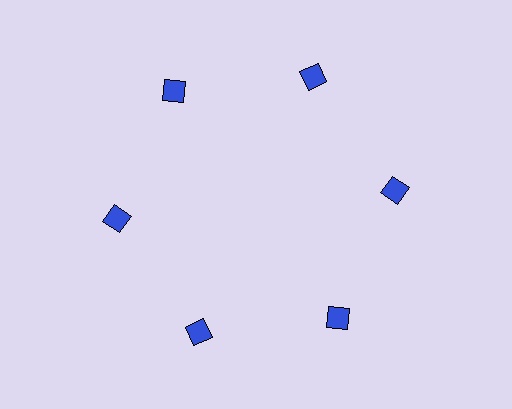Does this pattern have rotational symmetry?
Yes, this pattern has 6-fold rotational symmetry. It looks the same after rotating 60 degrees around the center.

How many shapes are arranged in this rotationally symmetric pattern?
There are 6 shapes, arranged in 6 groups of 1.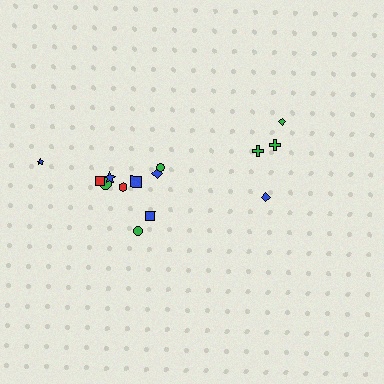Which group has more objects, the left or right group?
The left group.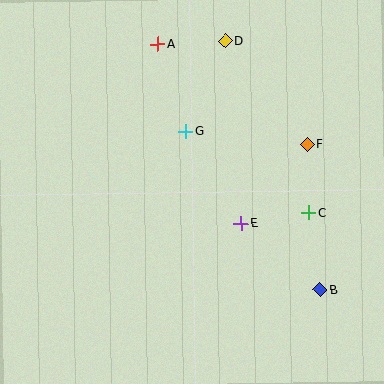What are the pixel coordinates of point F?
Point F is at (308, 145).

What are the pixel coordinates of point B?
Point B is at (320, 290).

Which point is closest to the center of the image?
Point E at (241, 223) is closest to the center.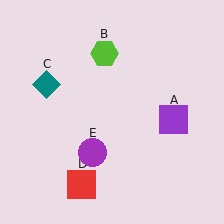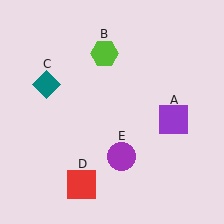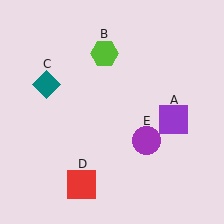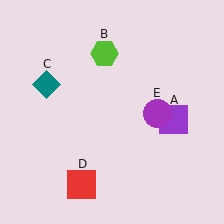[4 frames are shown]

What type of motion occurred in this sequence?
The purple circle (object E) rotated counterclockwise around the center of the scene.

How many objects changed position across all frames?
1 object changed position: purple circle (object E).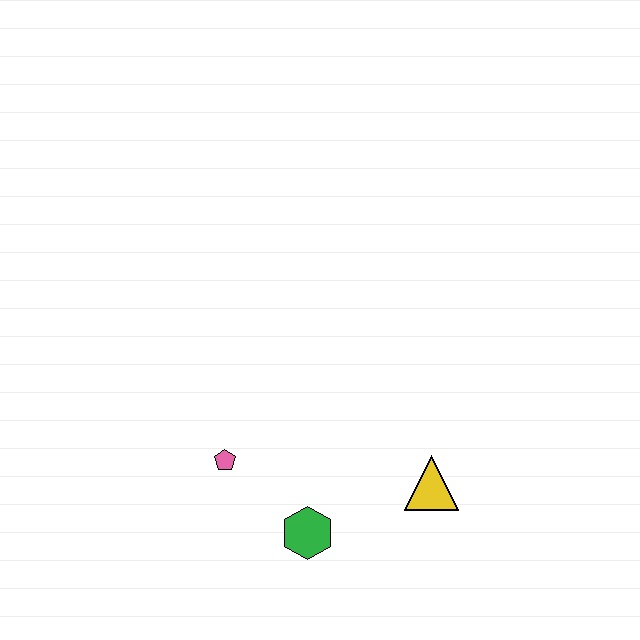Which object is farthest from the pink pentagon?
The yellow triangle is farthest from the pink pentagon.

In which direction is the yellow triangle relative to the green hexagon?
The yellow triangle is to the right of the green hexagon.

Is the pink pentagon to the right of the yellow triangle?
No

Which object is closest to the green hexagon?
The pink pentagon is closest to the green hexagon.